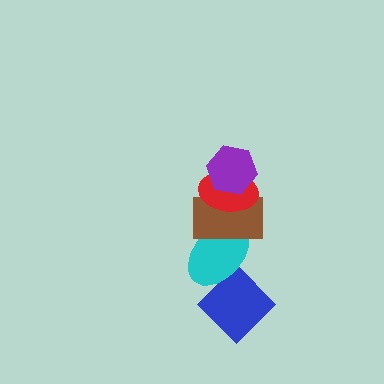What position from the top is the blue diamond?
The blue diamond is 5th from the top.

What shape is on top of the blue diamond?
The cyan ellipse is on top of the blue diamond.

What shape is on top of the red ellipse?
The purple hexagon is on top of the red ellipse.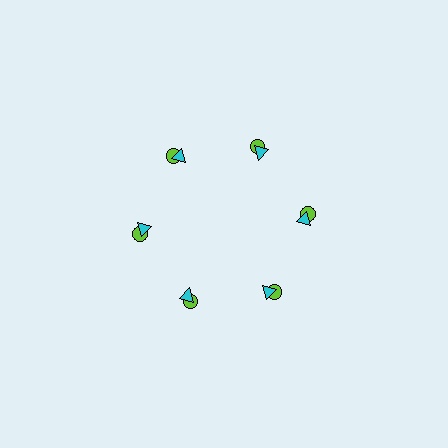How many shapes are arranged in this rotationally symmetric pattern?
There are 12 shapes, arranged in 6 groups of 2.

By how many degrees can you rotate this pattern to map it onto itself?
The pattern maps onto itself every 60 degrees of rotation.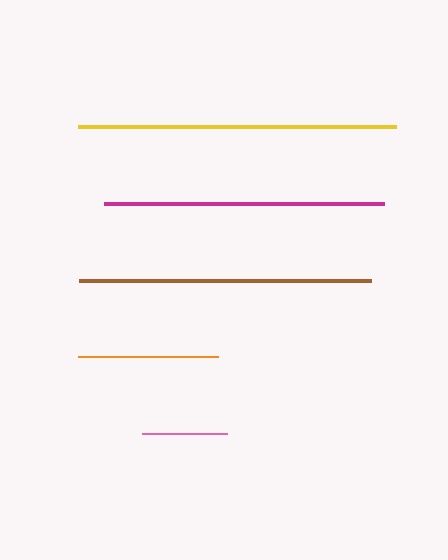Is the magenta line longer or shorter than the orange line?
The magenta line is longer than the orange line.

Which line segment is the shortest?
The pink line is the shortest at approximately 85 pixels.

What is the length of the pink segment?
The pink segment is approximately 85 pixels long.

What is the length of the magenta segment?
The magenta segment is approximately 280 pixels long.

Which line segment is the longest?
The yellow line is the longest at approximately 318 pixels.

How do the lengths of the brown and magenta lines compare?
The brown and magenta lines are approximately the same length.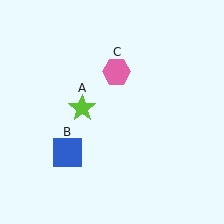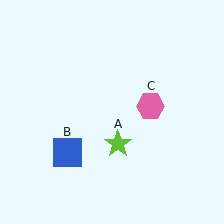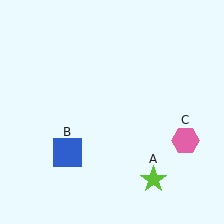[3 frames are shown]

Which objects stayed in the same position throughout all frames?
Blue square (object B) remained stationary.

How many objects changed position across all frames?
2 objects changed position: lime star (object A), pink hexagon (object C).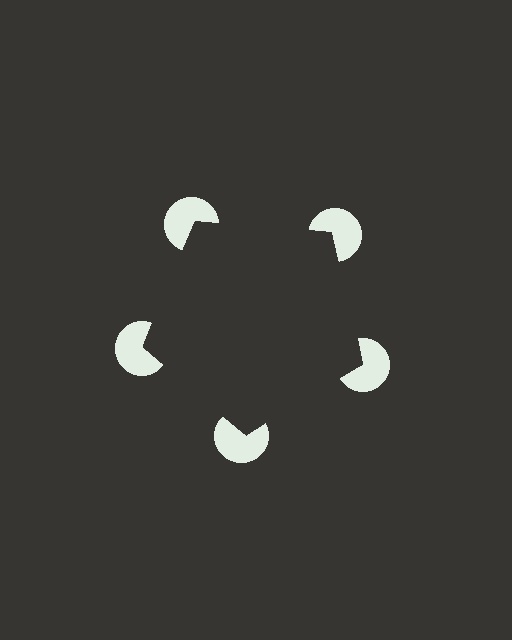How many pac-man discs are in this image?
There are 5 — one at each vertex of the illusory pentagon.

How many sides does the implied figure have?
5 sides.